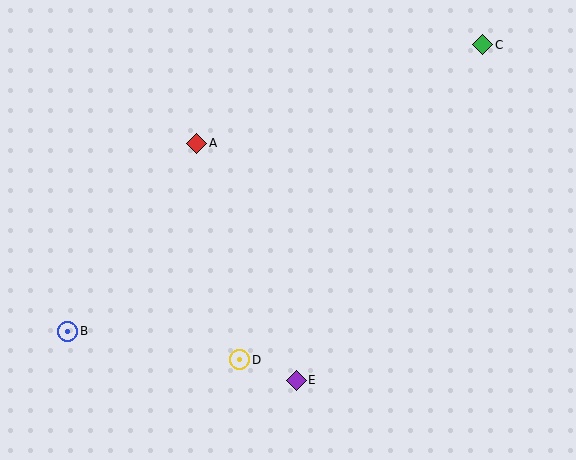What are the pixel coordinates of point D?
Point D is at (240, 360).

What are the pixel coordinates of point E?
Point E is at (296, 380).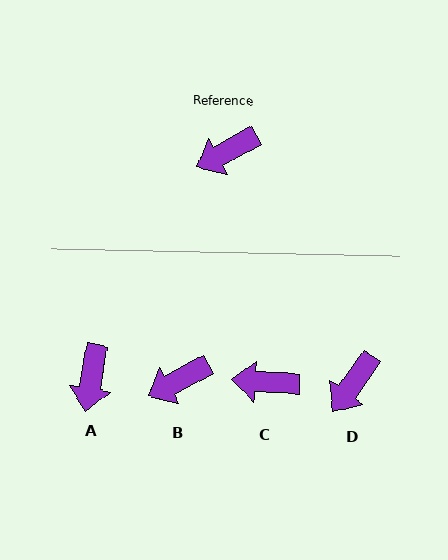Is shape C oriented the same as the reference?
No, it is off by about 32 degrees.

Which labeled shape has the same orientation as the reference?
B.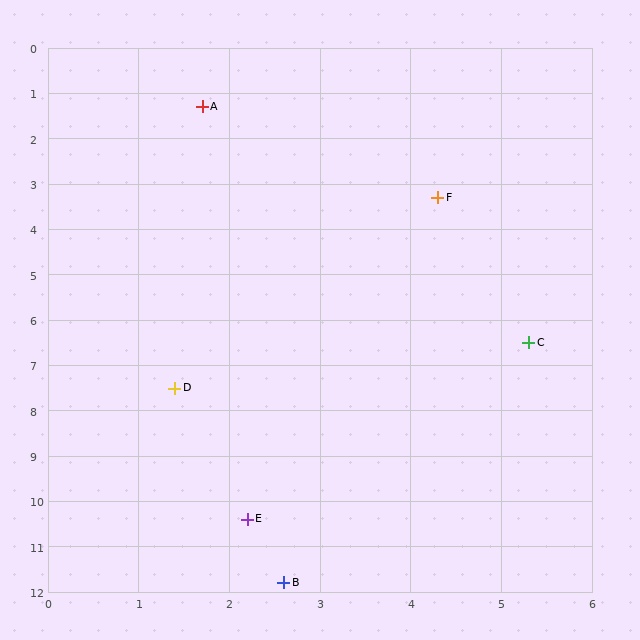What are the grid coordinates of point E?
Point E is at approximately (2.2, 10.4).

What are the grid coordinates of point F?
Point F is at approximately (4.3, 3.3).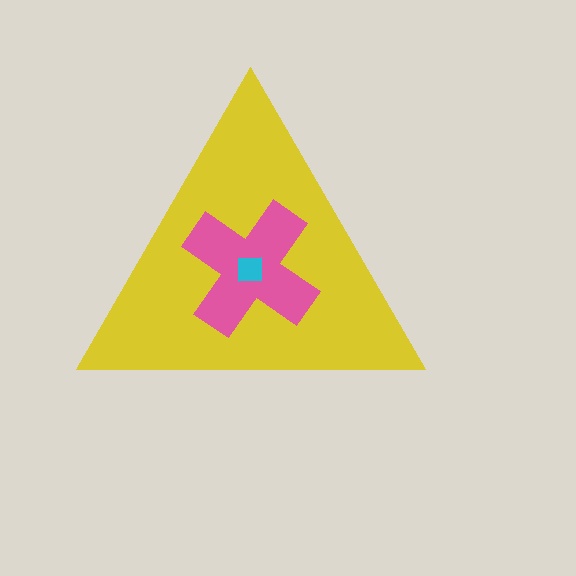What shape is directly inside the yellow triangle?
The pink cross.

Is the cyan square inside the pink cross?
Yes.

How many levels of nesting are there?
3.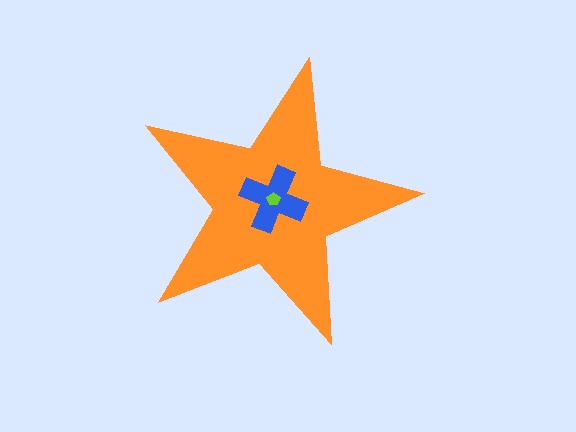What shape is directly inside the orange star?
The blue cross.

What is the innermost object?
The lime pentagon.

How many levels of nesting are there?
3.